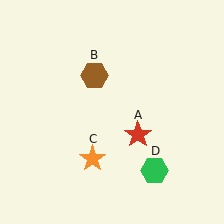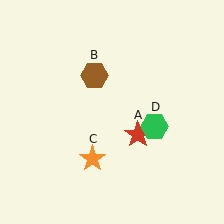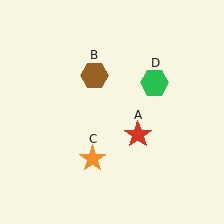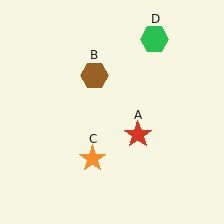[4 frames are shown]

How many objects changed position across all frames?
1 object changed position: green hexagon (object D).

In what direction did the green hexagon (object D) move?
The green hexagon (object D) moved up.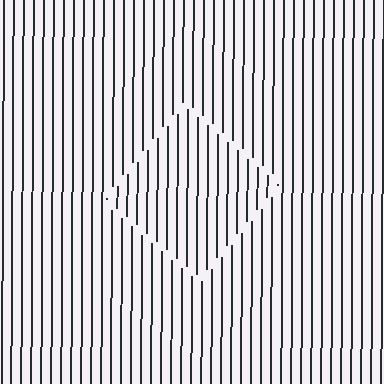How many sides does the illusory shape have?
4 sides — the line-ends trace a square.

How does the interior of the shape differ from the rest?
The interior of the shape contains the same grating, shifted by half a period — the contour is defined by the phase discontinuity where line-ends from the inner and outer gratings abut.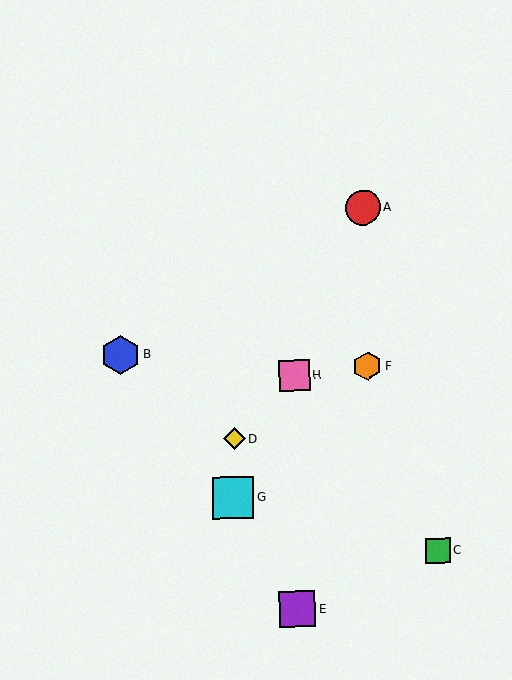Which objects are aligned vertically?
Objects E, H are aligned vertically.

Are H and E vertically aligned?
Yes, both are at x≈294.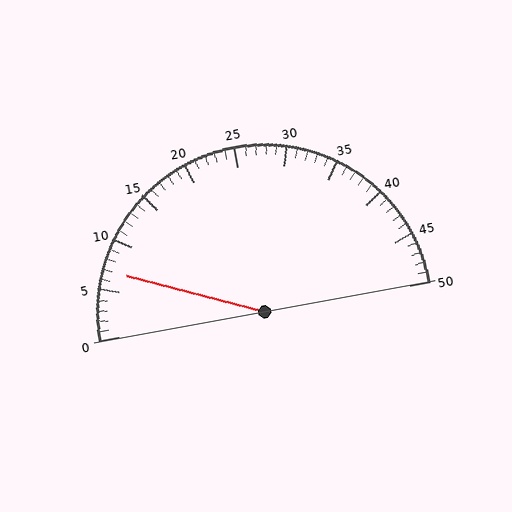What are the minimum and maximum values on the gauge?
The gauge ranges from 0 to 50.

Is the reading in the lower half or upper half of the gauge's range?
The reading is in the lower half of the range (0 to 50).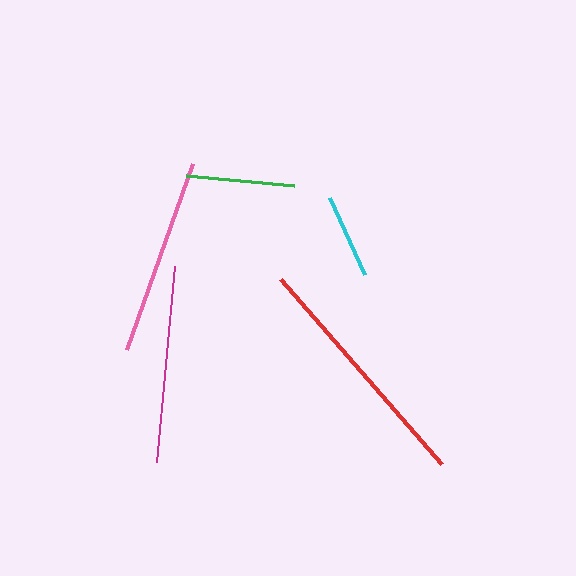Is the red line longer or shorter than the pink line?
The red line is longer than the pink line.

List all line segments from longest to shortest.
From longest to shortest: red, pink, magenta, green, cyan.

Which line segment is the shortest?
The cyan line is the shortest at approximately 84 pixels.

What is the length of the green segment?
The green segment is approximately 108 pixels long.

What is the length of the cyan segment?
The cyan segment is approximately 84 pixels long.